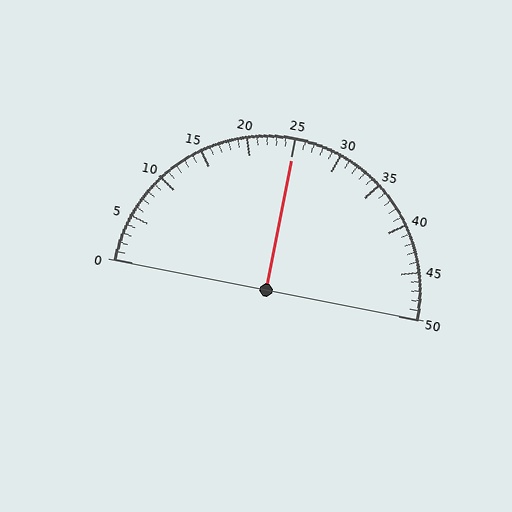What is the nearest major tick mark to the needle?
The nearest major tick mark is 25.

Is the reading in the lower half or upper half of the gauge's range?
The reading is in the upper half of the range (0 to 50).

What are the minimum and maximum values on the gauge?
The gauge ranges from 0 to 50.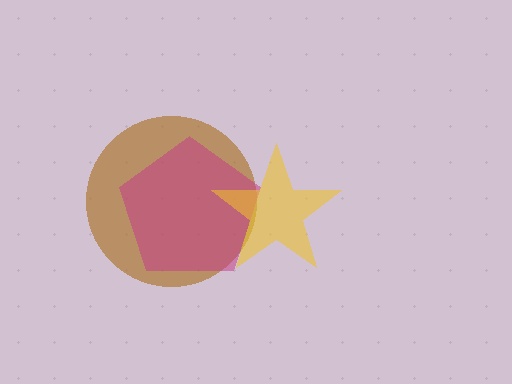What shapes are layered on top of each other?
The layered shapes are: a brown circle, a magenta pentagon, a yellow star.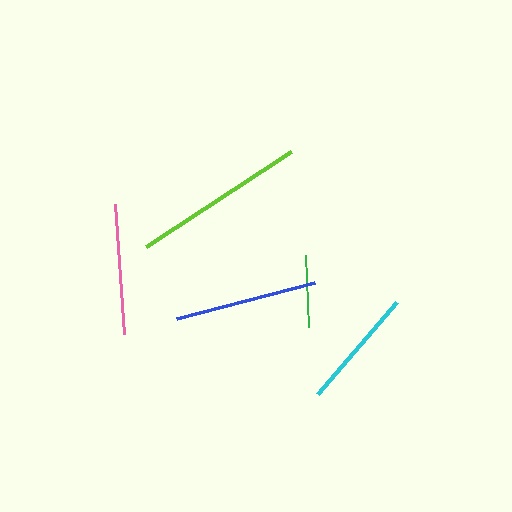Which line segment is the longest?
The lime line is the longest at approximately 173 pixels.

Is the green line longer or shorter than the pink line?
The pink line is longer than the green line.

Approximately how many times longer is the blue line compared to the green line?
The blue line is approximately 2.0 times the length of the green line.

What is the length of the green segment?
The green segment is approximately 72 pixels long.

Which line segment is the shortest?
The green line is the shortest at approximately 72 pixels.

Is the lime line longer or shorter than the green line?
The lime line is longer than the green line.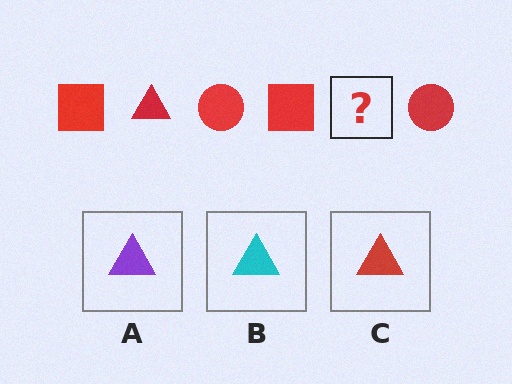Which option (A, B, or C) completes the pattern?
C.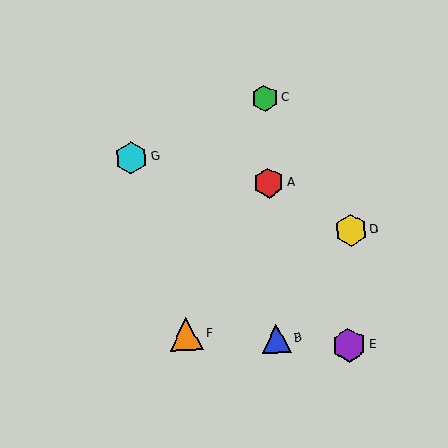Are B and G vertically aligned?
No, B is at x≈276 and G is at x≈131.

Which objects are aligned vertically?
Objects A, B, C are aligned vertically.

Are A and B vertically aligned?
Yes, both are at x≈269.